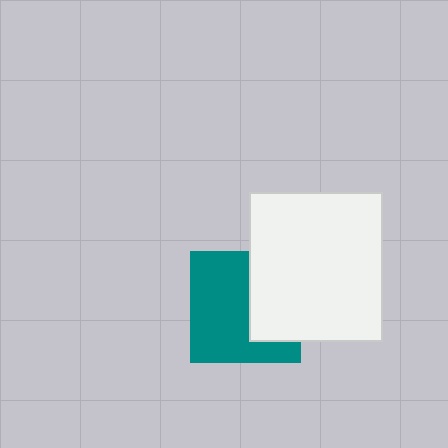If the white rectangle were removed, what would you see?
You would see the complete teal square.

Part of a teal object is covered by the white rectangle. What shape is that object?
It is a square.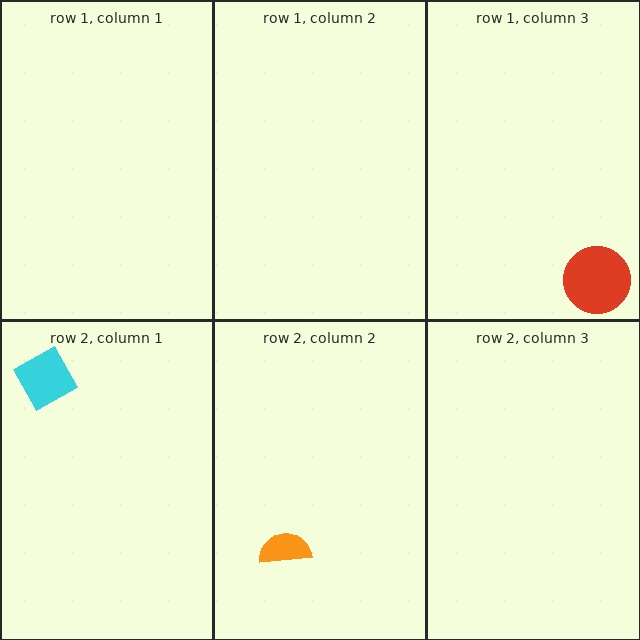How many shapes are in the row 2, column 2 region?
1.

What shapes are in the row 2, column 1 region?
The cyan square.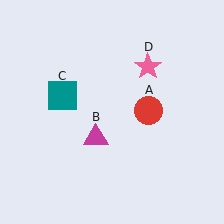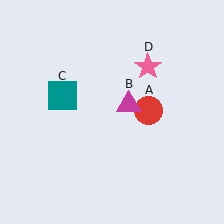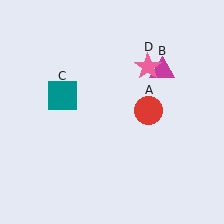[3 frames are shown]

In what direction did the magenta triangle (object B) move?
The magenta triangle (object B) moved up and to the right.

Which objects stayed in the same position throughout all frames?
Red circle (object A) and teal square (object C) and pink star (object D) remained stationary.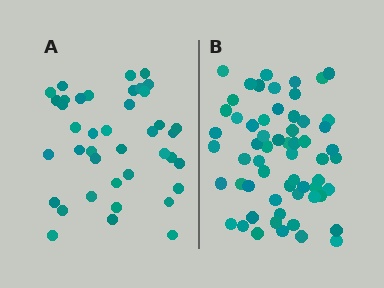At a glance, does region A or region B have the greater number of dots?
Region B (the right region) has more dots.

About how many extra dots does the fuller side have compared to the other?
Region B has approximately 20 more dots than region A.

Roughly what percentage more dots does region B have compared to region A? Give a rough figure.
About 50% more.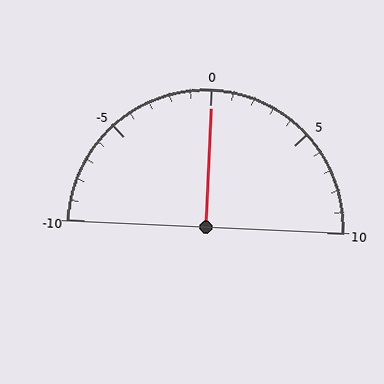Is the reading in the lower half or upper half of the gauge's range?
The reading is in the upper half of the range (-10 to 10).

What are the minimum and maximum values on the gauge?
The gauge ranges from -10 to 10.